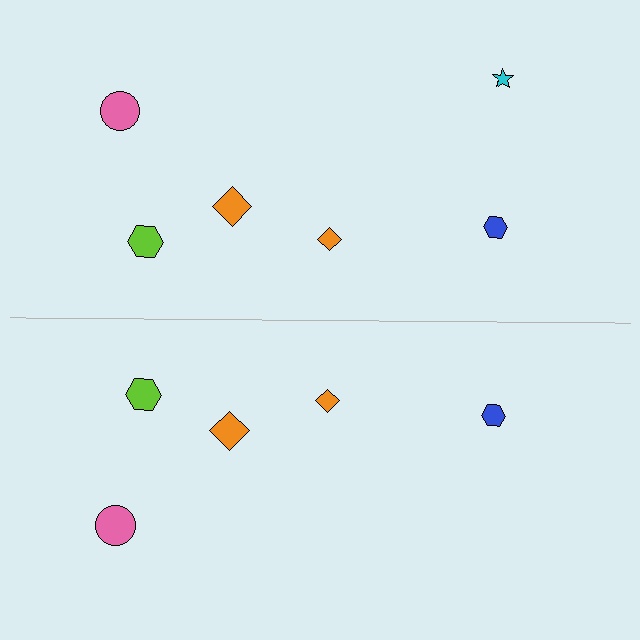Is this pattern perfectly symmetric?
No, the pattern is not perfectly symmetric. A cyan star is missing from the bottom side.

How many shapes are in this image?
There are 11 shapes in this image.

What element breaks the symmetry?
A cyan star is missing from the bottom side.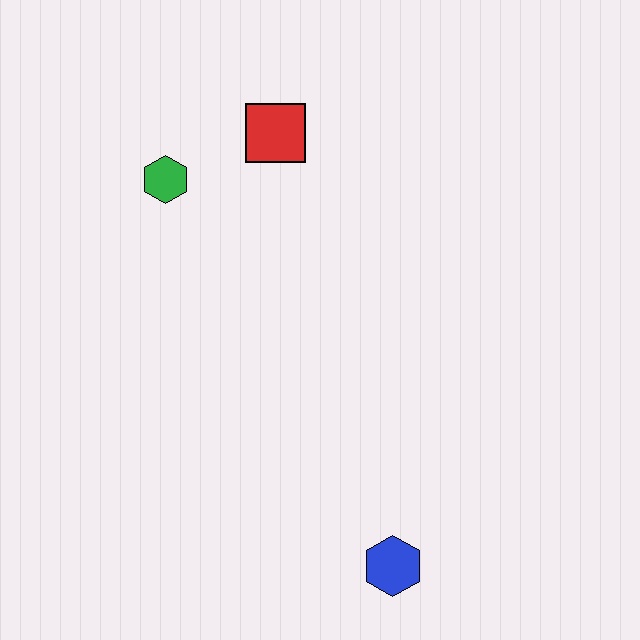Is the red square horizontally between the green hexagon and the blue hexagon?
Yes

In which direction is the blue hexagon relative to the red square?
The blue hexagon is below the red square.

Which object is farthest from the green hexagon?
The blue hexagon is farthest from the green hexagon.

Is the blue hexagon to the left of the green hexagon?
No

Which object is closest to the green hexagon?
The red square is closest to the green hexagon.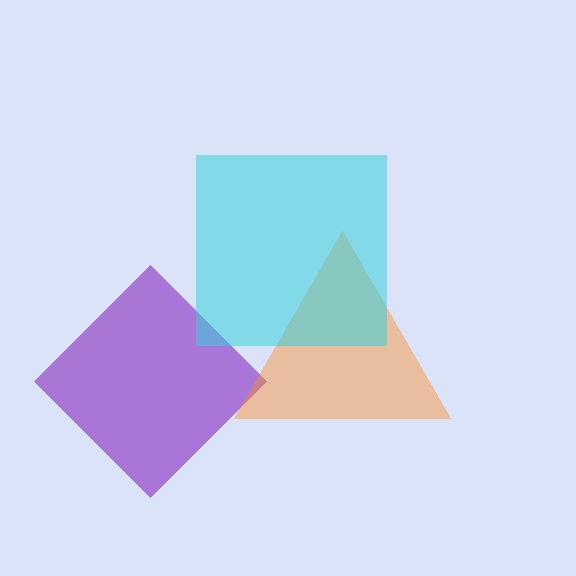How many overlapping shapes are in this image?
There are 3 overlapping shapes in the image.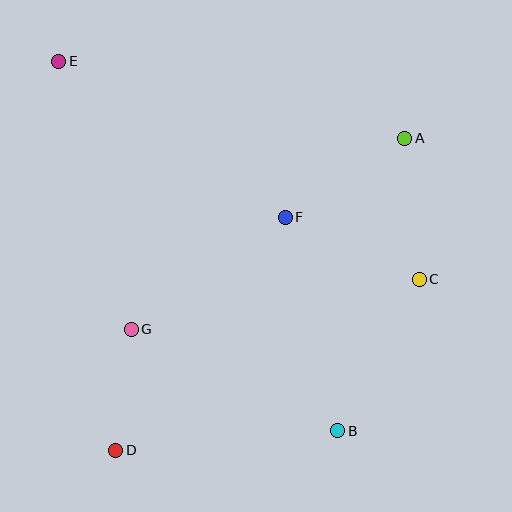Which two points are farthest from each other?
Points B and E are farthest from each other.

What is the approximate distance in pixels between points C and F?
The distance between C and F is approximately 148 pixels.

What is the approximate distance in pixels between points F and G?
The distance between F and G is approximately 190 pixels.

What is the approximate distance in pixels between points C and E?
The distance between C and E is approximately 422 pixels.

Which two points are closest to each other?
Points D and G are closest to each other.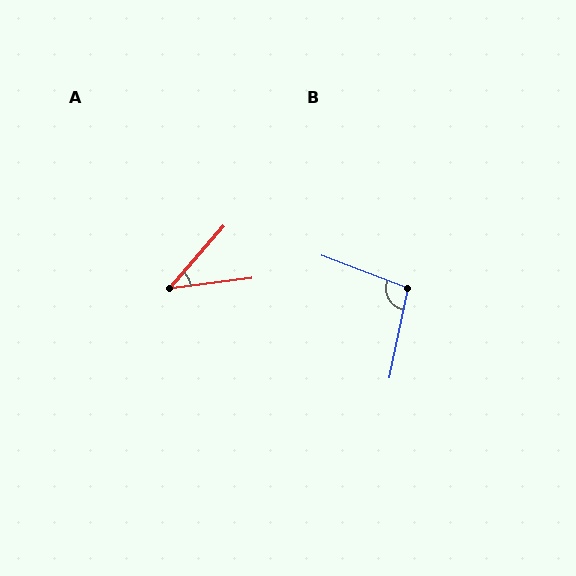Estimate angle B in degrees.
Approximately 99 degrees.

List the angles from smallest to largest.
A (41°), B (99°).